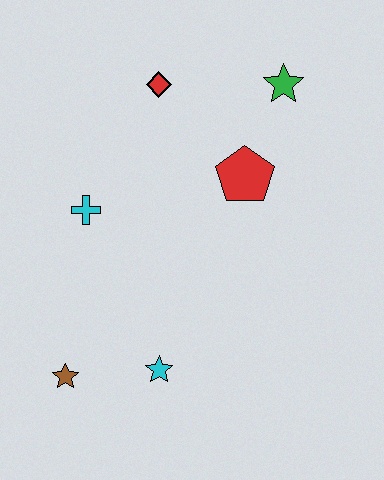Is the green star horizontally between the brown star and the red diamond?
No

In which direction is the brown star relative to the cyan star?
The brown star is to the left of the cyan star.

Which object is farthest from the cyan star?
The green star is farthest from the cyan star.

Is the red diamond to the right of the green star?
No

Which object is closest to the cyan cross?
The red diamond is closest to the cyan cross.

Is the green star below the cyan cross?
No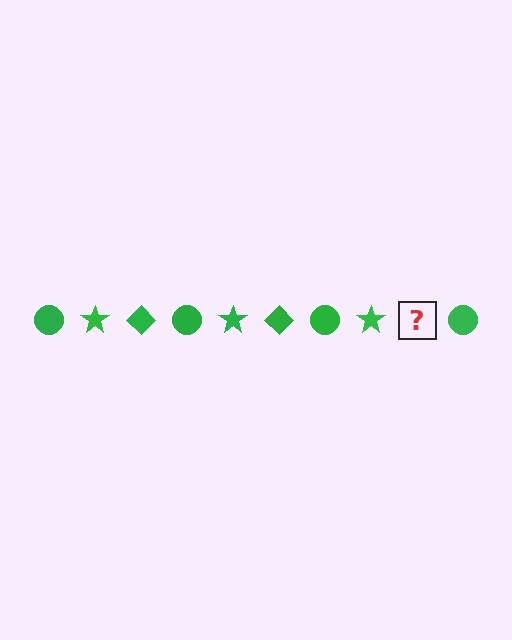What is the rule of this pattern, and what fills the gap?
The rule is that the pattern cycles through circle, star, diamond shapes in green. The gap should be filled with a green diamond.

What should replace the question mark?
The question mark should be replaced with a green diamond.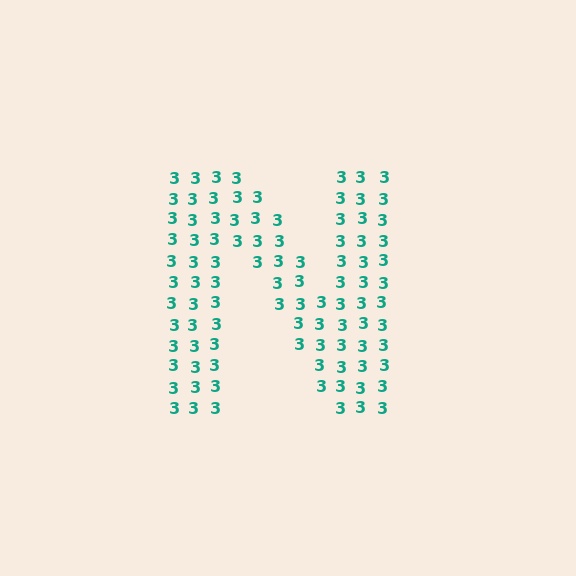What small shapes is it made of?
It is made of small digit 3's.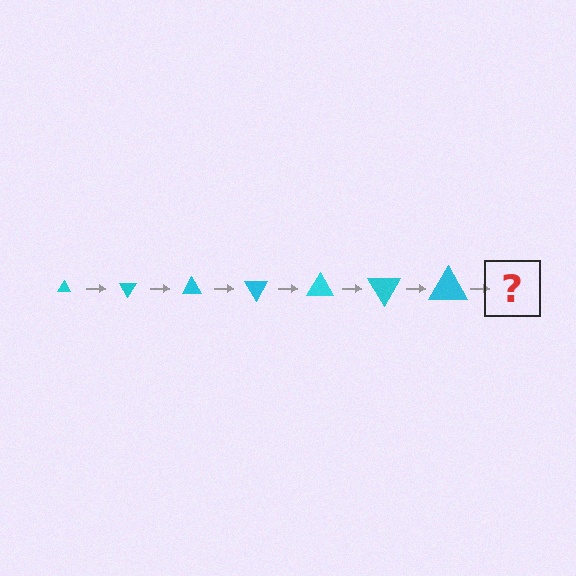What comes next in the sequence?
The next element should be a triangle, larger than the previous one and rotated 420 degrees from the start.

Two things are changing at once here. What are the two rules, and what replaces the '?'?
The two rules are that the triangle grows larger each step and it rotates 60 degrees each step. The '?' should be a triangle, larger than the previous one and rotated 420 degrees from the start.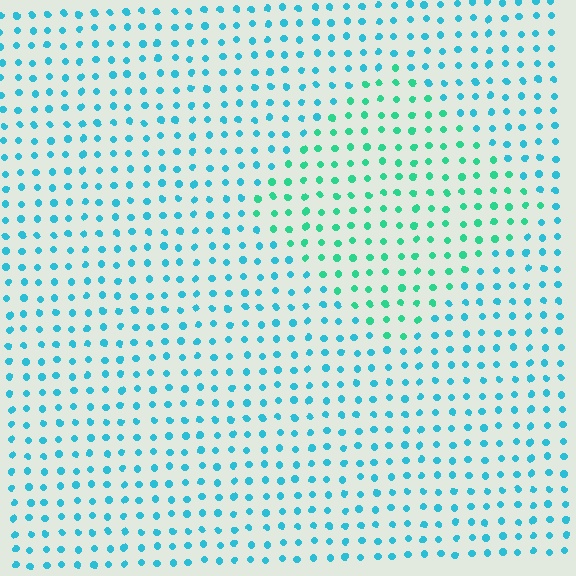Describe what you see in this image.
The image is filled with small cyan elements in a uniform arrangement. A diamond-shaped region is visible where the elements are tinted to a slightly different hue, forming a subtle color boundary.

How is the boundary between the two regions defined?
The boundary is defined purely by a slight shift in hue (about 34 degrees). Spacing, size, and orientation are identical on both sides.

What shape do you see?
I see a diamond.